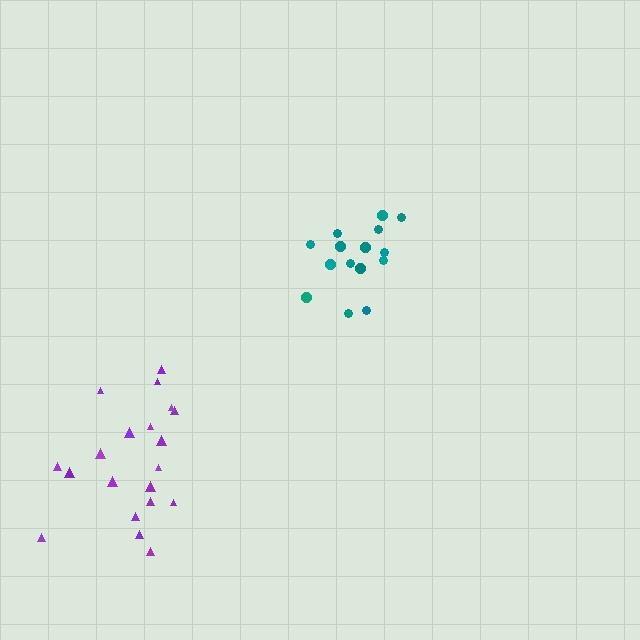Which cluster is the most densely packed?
Teal.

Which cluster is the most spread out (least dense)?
Purple.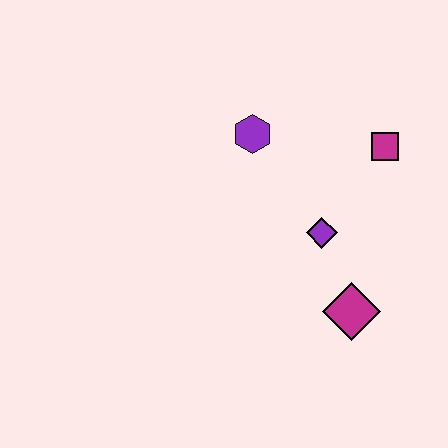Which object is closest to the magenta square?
The purple diamond is closest to the magenta square.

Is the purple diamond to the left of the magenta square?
Yes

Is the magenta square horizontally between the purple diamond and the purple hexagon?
No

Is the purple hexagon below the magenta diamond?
No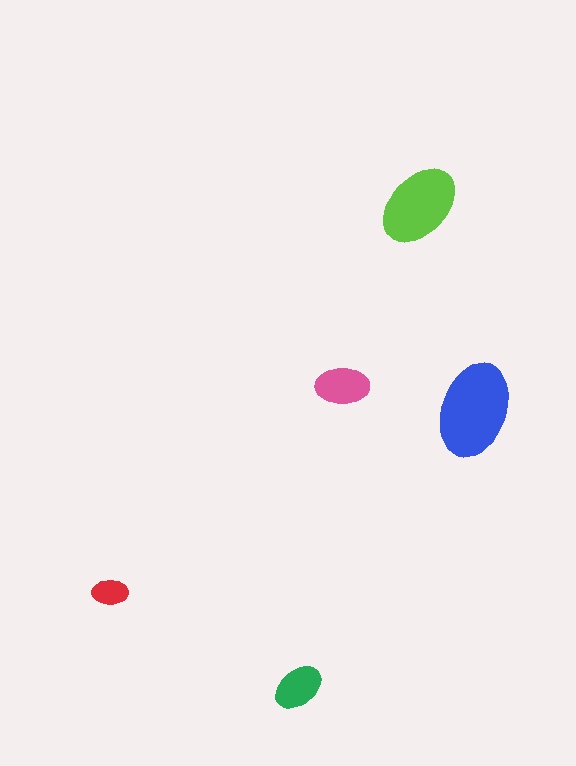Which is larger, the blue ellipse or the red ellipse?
The blue one.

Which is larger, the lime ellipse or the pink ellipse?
The lime one.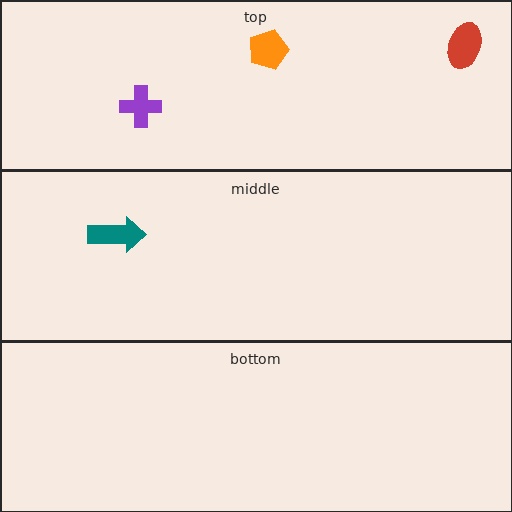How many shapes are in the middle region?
1.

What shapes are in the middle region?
The teal arrow.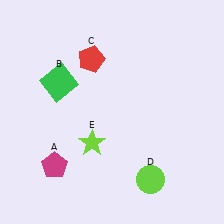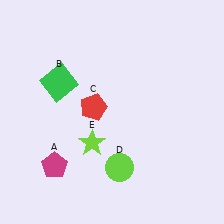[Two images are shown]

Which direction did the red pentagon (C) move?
The red pentagon (C) moved down.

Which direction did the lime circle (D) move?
The lime circle (D) moved left.